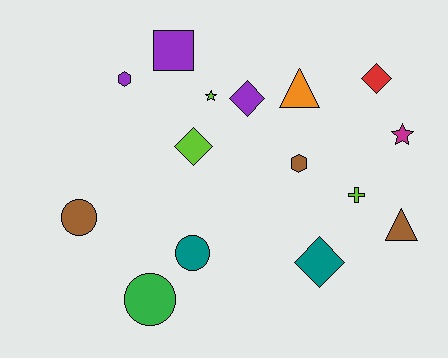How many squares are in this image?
There is 1 square.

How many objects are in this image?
There are 15 objects.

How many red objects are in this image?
There is 1 red object.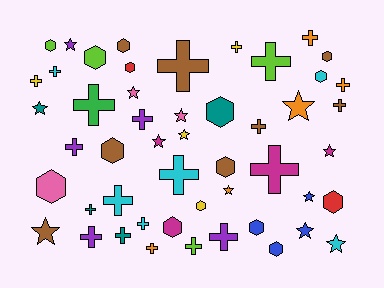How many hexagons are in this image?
There are 15 hexagons.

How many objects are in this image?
There are 50 objects.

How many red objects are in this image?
There are 2 red objects.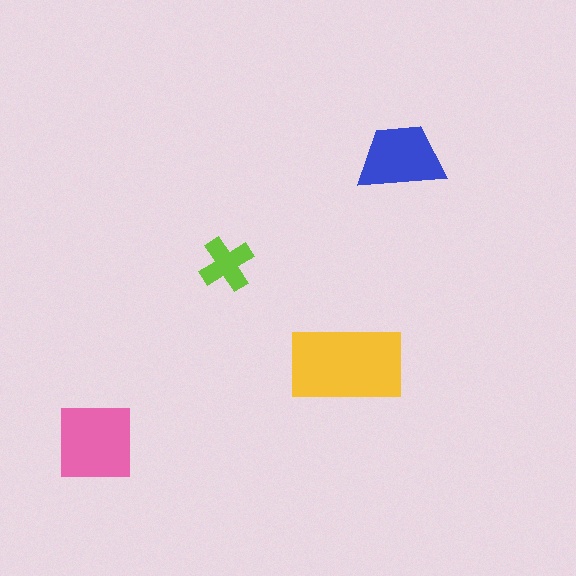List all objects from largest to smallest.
The yellow rectangle, the pink square, the blue trapezoid, the lime cross.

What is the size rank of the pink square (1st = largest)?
2nd.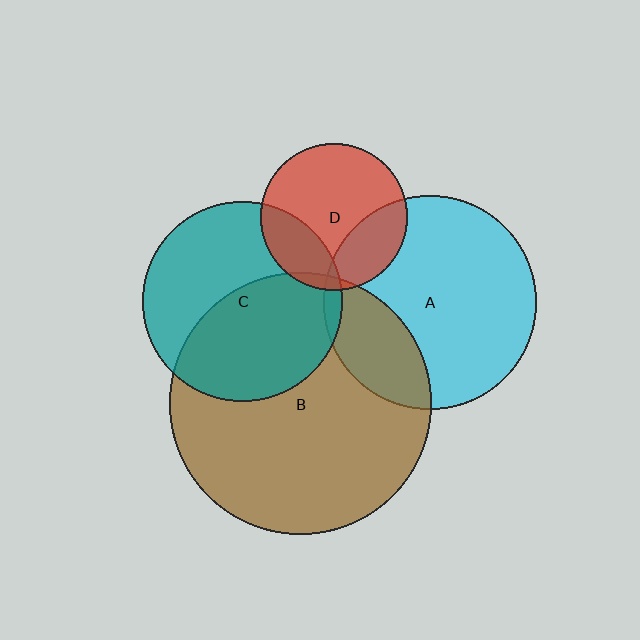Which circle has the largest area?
Circle B (brown).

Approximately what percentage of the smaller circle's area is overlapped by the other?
Approximately 25%.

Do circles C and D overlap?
Yes.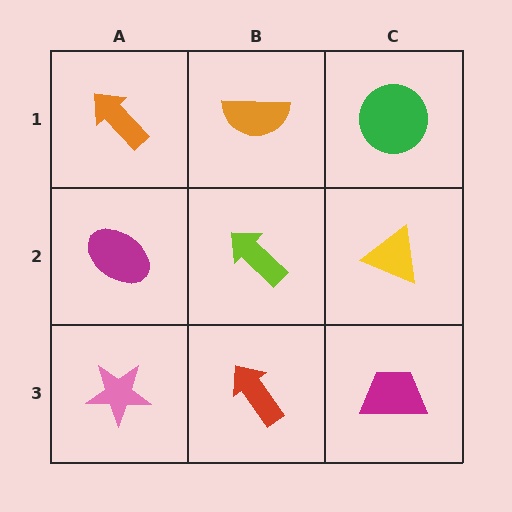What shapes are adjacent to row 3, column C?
A yellow triangle (row 2, column C), a red arrow (row 3, column B).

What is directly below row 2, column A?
A pink star.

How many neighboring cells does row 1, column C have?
2.